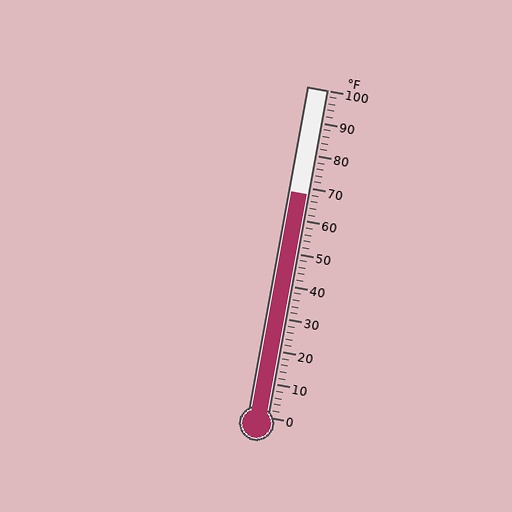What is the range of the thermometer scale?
The thermometer scale ranges from 0°F to 100°F.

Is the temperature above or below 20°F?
The temperature is above 20°F.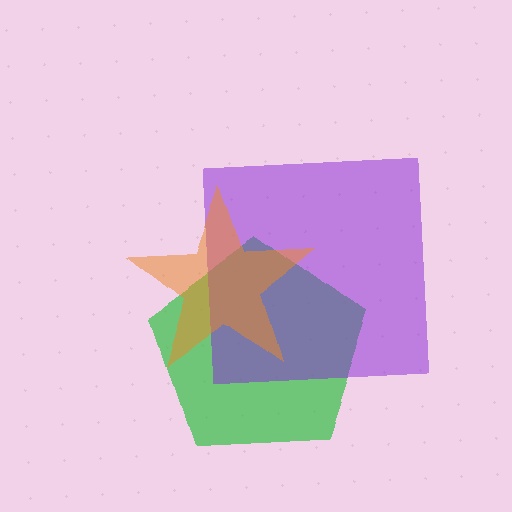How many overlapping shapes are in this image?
There are 3 overlapping shapes in the image.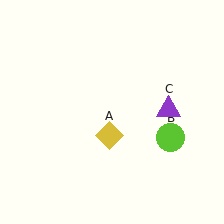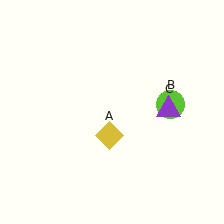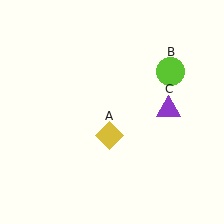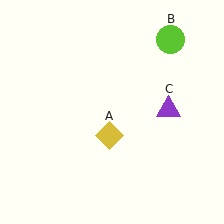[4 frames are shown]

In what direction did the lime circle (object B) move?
The lime circle (object B) moved up.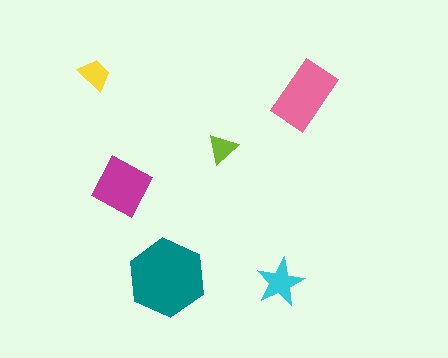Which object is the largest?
The teal hexagon.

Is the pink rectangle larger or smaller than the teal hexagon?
Smaller.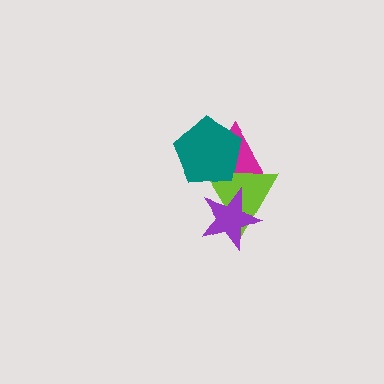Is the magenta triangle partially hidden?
Yes, it is partially covered by another shape.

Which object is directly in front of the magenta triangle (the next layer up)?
The lime triangle is directly in front of the magenta triangle.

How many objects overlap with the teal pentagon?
2 objects overlap with the teal pentagon.